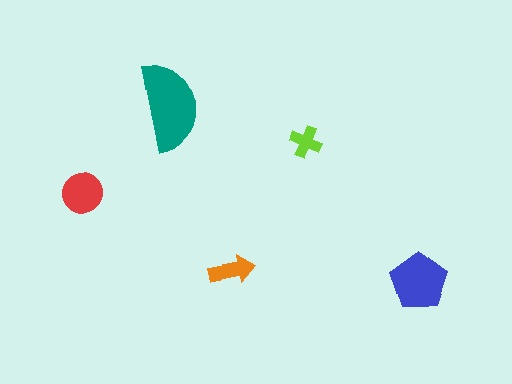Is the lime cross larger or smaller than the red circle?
Smaller.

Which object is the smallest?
The lime cross.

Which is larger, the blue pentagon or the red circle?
The blue pentagon.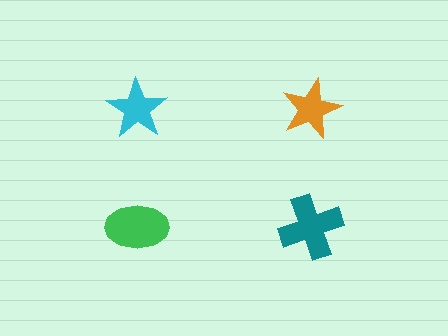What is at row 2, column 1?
A green ellipse.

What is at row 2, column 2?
A teal cross.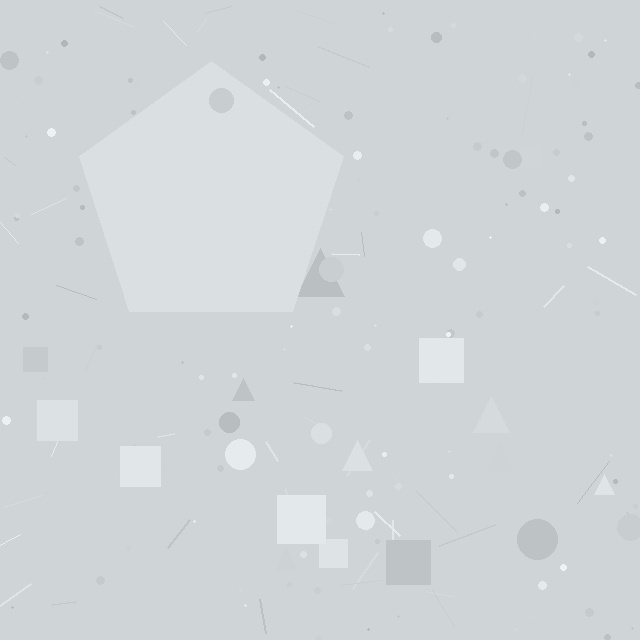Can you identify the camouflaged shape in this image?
The camouflaged shape is a pentagon.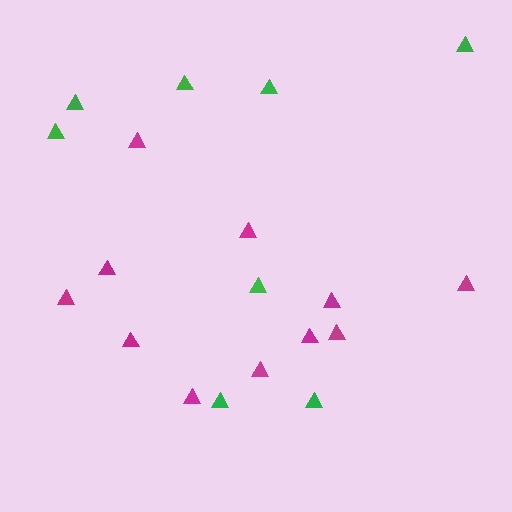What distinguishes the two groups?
There are 2 groups: one group of green triangles (8) and one group of magenta triangles (11).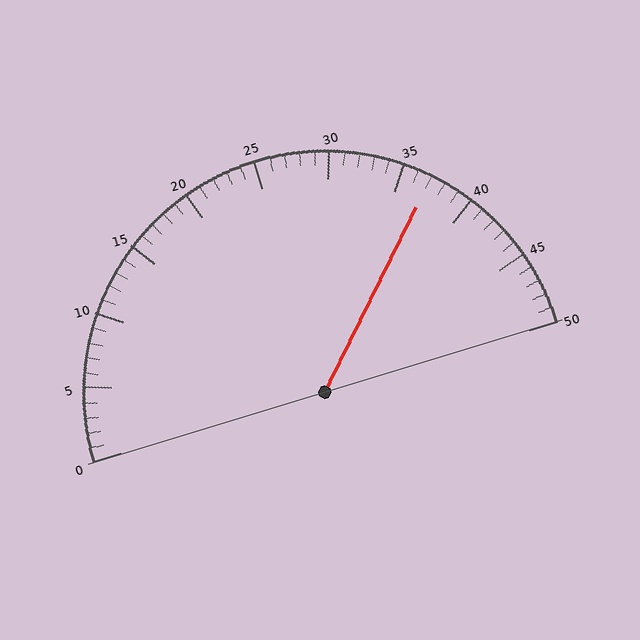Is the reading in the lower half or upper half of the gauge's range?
The reading is in the upper half of the range (0 to 50).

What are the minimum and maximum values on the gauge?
The gauge ranges from 0 to 50.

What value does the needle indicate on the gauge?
The needle indicates approximately 37.